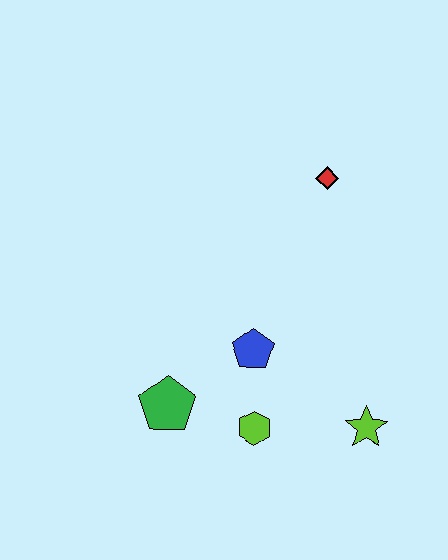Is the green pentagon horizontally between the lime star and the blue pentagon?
No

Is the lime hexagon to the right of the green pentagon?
Yes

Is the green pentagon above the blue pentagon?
No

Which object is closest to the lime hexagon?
The blue pentagon is closest to the lime hexagon.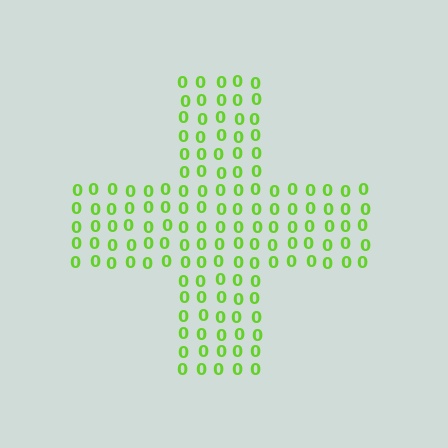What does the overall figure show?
The overall figure shows a cross.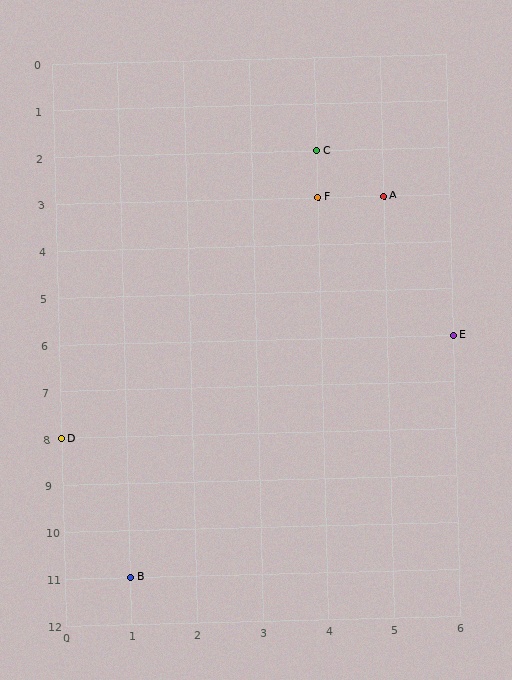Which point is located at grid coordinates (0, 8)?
Point D is at (0, 8).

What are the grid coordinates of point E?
Point E is at grid coordinates (6, 6).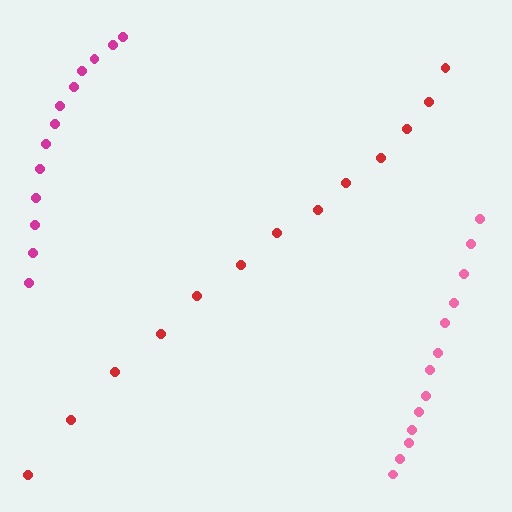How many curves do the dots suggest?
There are 3 distinct paths.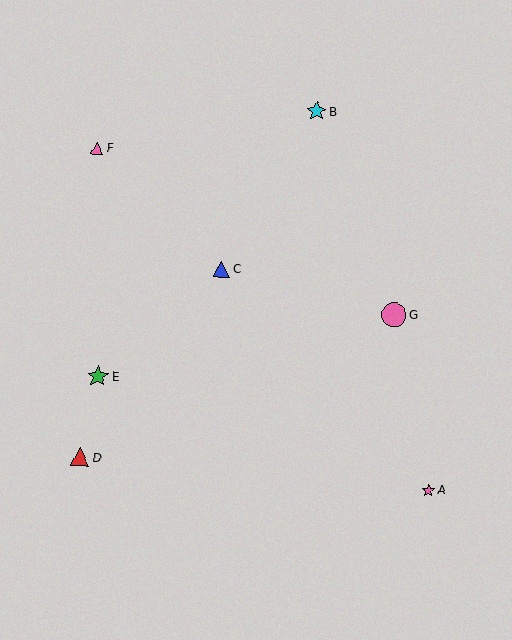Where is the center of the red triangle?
The center of the red triangle is at (80, 457).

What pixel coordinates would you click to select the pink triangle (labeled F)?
Click at (97, 148) to select the pink triangle F.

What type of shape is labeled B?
Shape B is a cyan star.